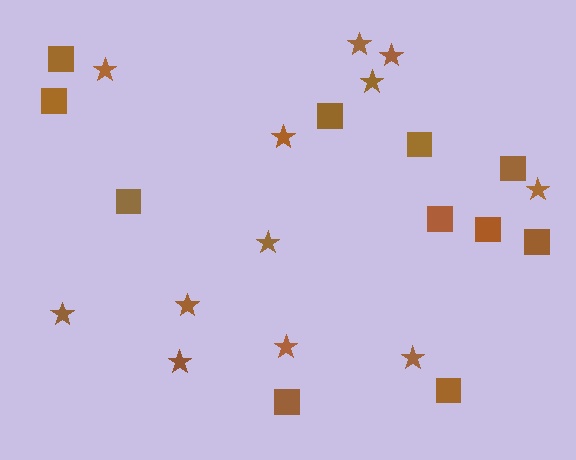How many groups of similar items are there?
There are 2 groups: one group of stars (12) and one group of squares (11).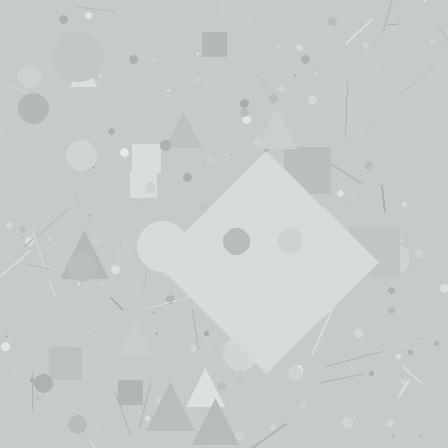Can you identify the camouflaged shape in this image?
The camouflaged shape is a diamond.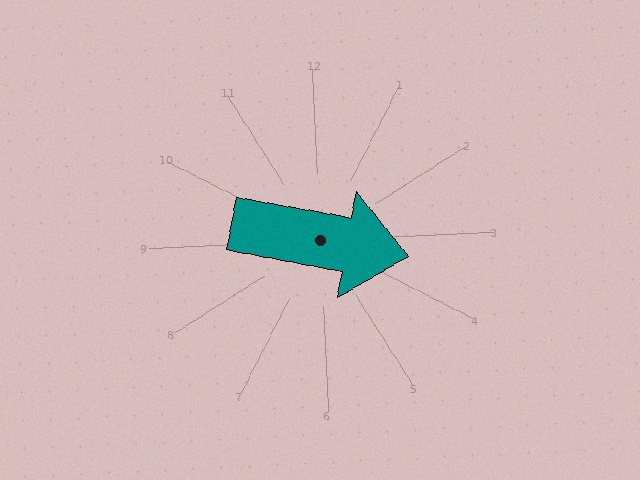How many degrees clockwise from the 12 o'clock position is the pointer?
Approximately 103 degrees.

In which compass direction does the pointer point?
East.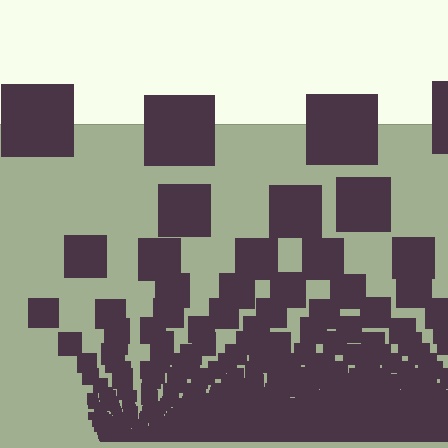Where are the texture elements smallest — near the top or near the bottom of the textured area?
Near the bottom.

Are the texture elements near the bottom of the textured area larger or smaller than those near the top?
Smaller. The gradient is inverted — elements near the bottom are smaller and denser.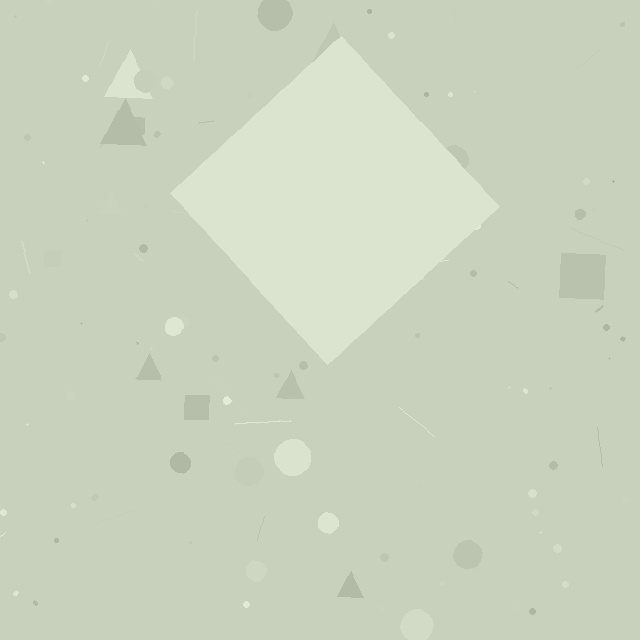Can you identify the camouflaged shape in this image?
The camouflaged shape is a diamond.